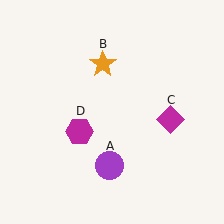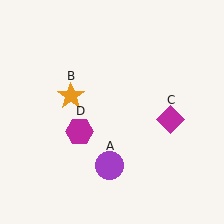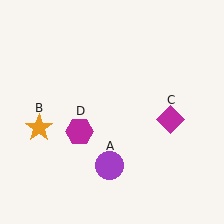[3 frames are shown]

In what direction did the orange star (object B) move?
The orange star (object B) moved down and to the left.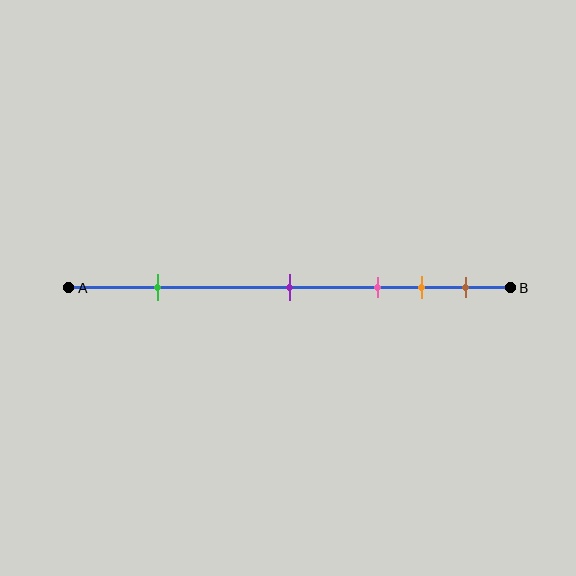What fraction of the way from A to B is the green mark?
The green mark is approximately 20% (0.2) of the way from A to B.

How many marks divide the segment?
There are 5 marks dividing the segment.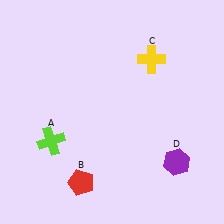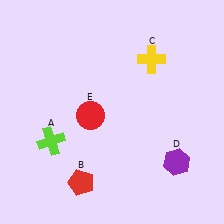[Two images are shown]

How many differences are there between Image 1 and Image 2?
There is 1 difference between the two images.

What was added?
A red circle (E) was added in Image 2.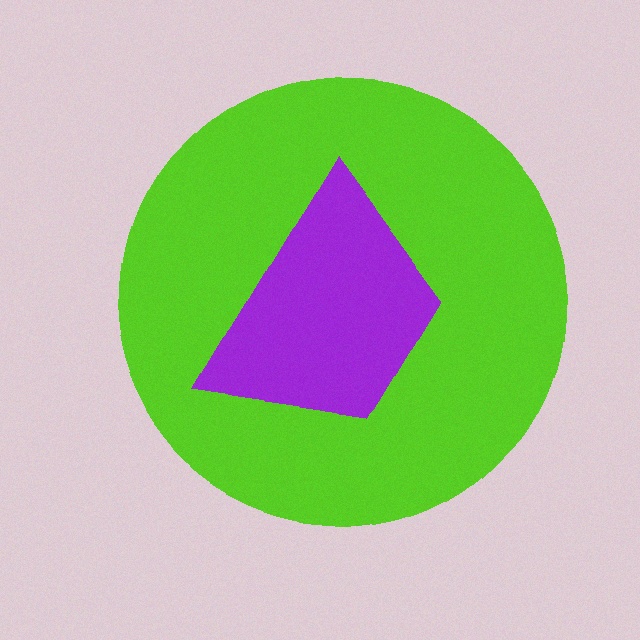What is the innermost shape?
The purple trapezoid.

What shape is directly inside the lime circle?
The purple trapezoid.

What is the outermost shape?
The lime circle.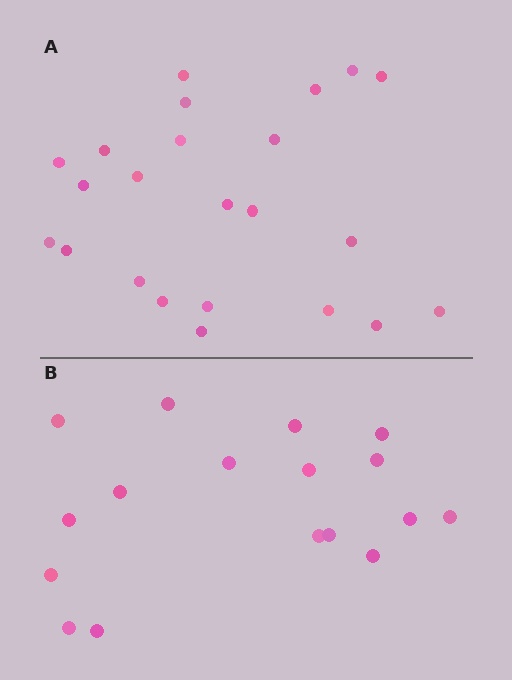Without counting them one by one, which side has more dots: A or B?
Region A (the top region) has more dots.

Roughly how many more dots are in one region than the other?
Region A has about 6 more dots than region B.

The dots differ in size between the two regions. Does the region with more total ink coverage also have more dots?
No. Region B has more total ink coverage because its dots are larger, but region A actually contains more individual dots. Total area can be misleading — the number of items is what matters here.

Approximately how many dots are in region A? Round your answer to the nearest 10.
About 20 dots. (The exact count is 23, which rounds to 20.)